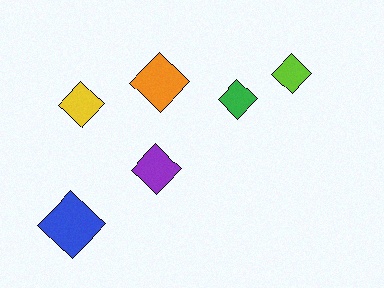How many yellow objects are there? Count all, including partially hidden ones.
There is 1 yellow object.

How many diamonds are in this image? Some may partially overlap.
There are 6 diamonds.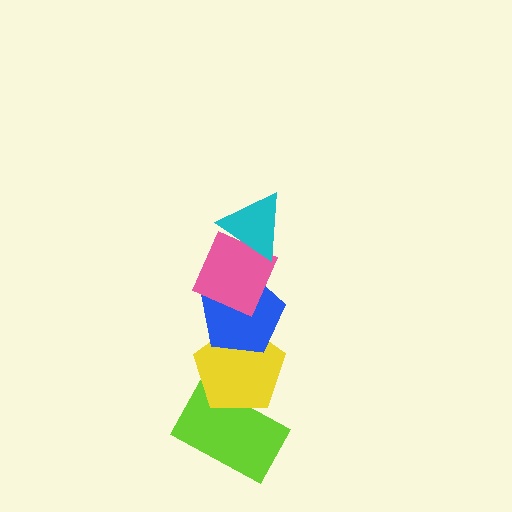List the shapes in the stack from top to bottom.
From top to bottom: the cyan triangle, the pink diamond, the blue pentagon, the yellow pentagon, the lime rectangle.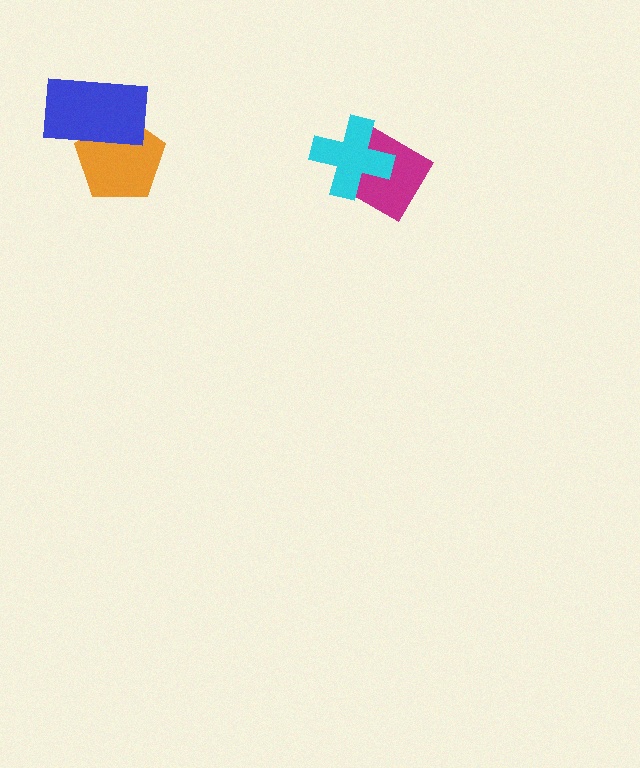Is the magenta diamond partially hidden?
Yes, it is partially covered by another shape.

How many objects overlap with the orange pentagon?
1 object overlaps with the orange pentagon.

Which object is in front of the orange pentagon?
The blue rectangle is in front of the orange pentagon.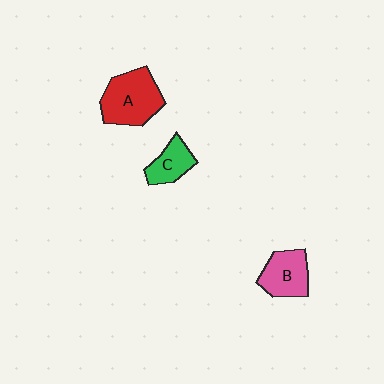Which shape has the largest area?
Shape A (red).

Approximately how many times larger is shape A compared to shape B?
Approximately 1.4 times.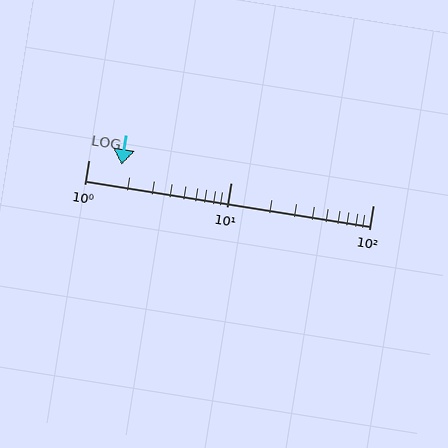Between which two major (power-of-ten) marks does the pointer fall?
The pointer is between 1 and 10.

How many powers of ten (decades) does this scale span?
The scale spans 2 decades, from 1 to 100.